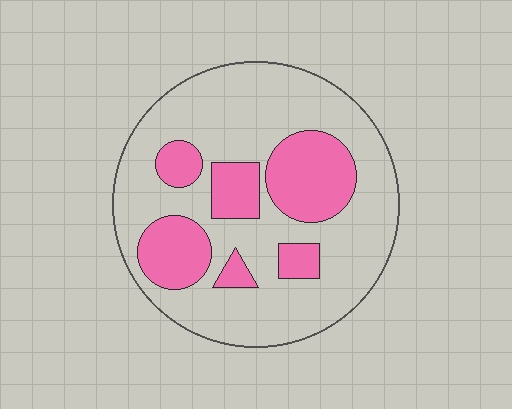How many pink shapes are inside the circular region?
6.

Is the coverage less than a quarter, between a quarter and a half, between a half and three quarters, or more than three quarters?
Between a quarter and a half.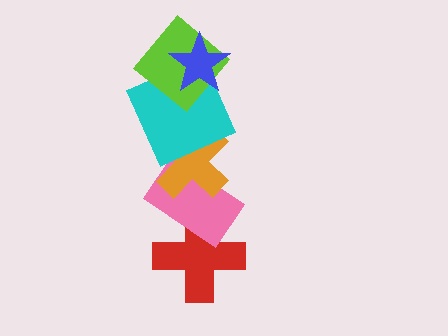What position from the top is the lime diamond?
The lime diamond is 2nd from the top.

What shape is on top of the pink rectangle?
The orange cross is on top of the pink rectangle.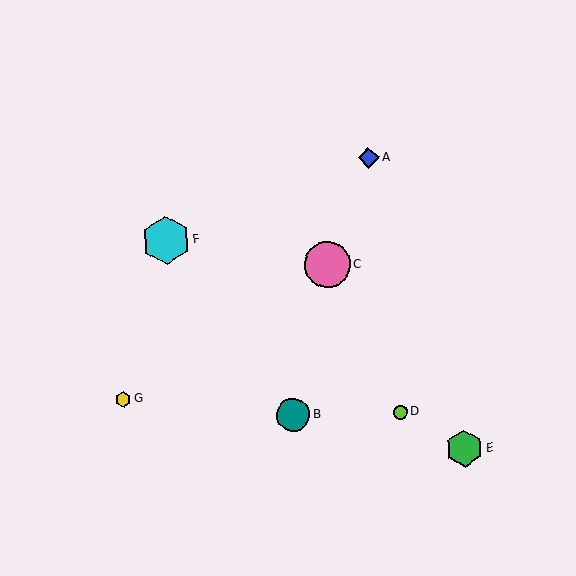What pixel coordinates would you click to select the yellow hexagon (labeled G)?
Click at (123, 399) to select the yellow hexagon G.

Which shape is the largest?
The cyan hexagon (labeled F) is the largest.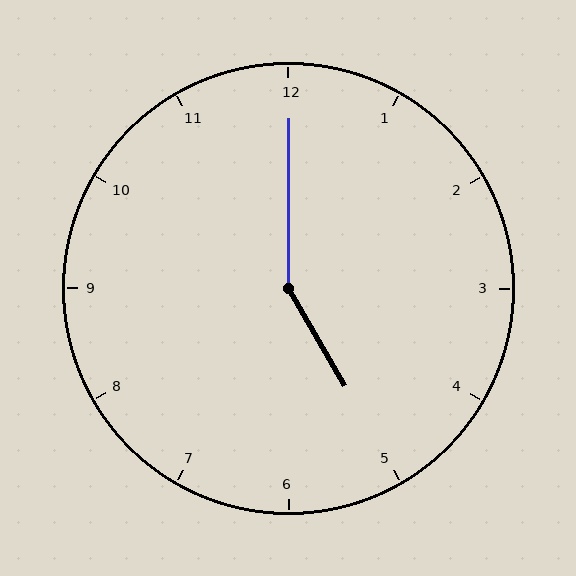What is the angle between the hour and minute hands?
Approximately 150 degrees.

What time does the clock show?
5:00.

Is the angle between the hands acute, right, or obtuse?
It is obtuse.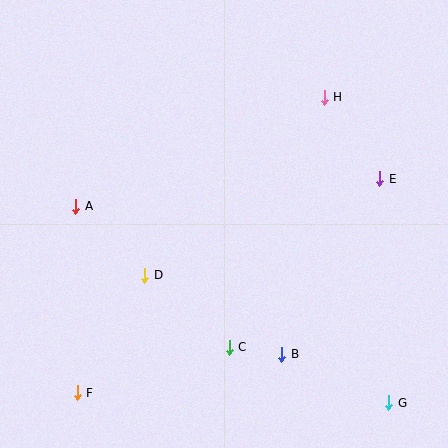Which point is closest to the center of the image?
Point D at (145, 276) is closest to the center.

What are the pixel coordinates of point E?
Point E is at (380, 179).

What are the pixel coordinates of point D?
Point D is at (145, 276).